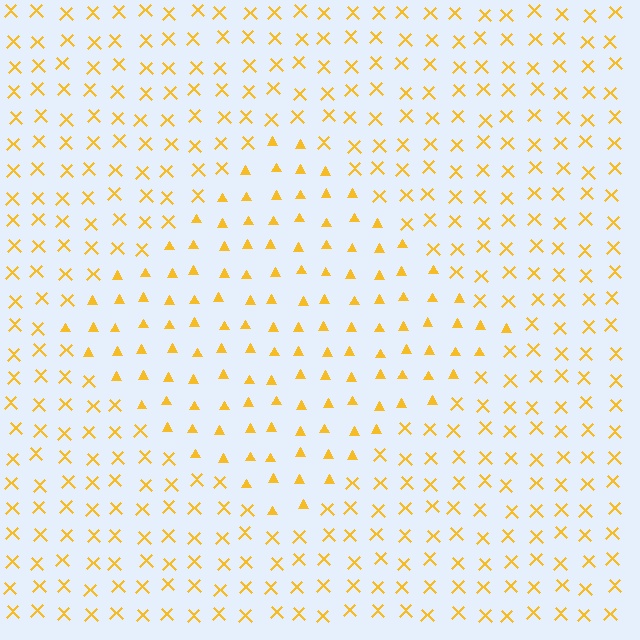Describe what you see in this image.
The image is filled with small yellow elements arranged in a uniform grid. A diamond-shaped region contains triangles, while the surrounding area contains X marks. The boundary is defined purely by the change in element shape.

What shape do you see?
I see a diamond.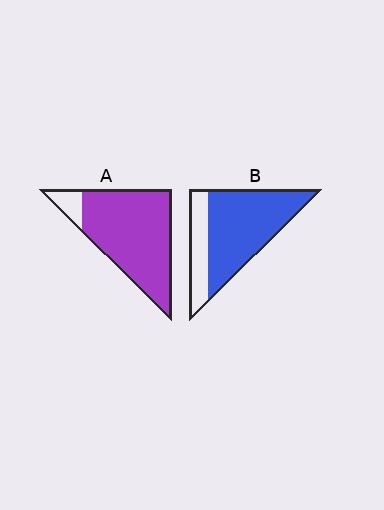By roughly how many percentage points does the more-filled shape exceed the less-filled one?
By roughly 15 percentage points (A over B).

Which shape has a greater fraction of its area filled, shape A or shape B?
Shape A.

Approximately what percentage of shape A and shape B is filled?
A is approximately 90% and B is approximately 75%.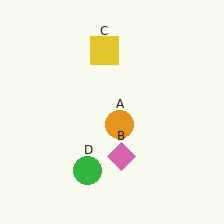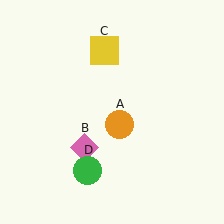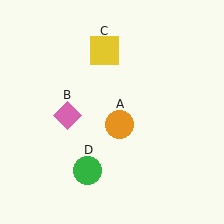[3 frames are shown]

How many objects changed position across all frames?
1 object changed position: pink diamond (object B).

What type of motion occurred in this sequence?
The pink diamond (object B) rotated clockwise around the center of the scene.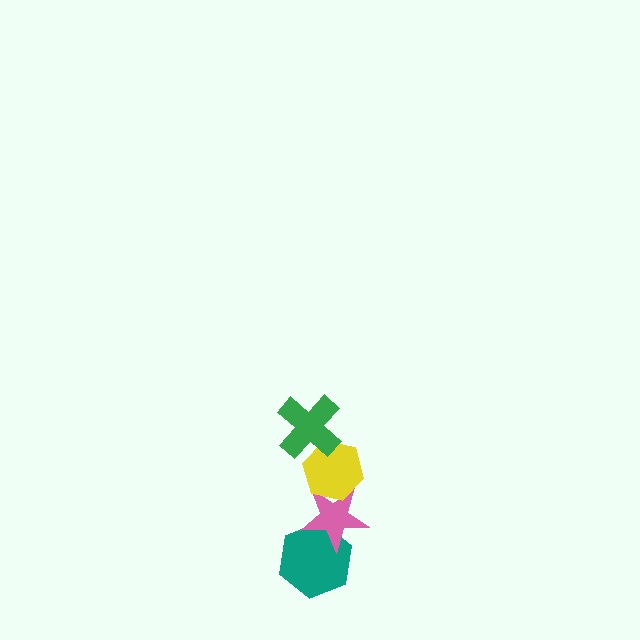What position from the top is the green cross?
The green cross is 1st from the top.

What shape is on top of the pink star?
The yellow hexagon is on top of the pink star.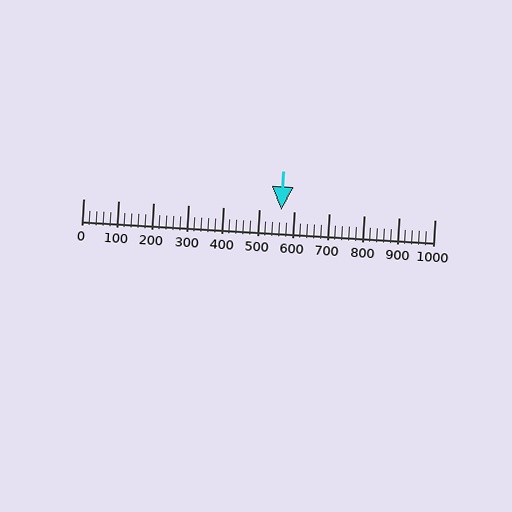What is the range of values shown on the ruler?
The ruler shows values from 0 to 1000.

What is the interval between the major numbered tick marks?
The major tick marks are spaced 100 units apart.